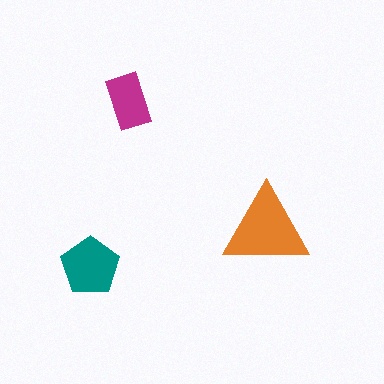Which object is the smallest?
The magenta rectangle.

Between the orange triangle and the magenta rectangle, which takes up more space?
The orange triangle.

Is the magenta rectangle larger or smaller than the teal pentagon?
Smaller.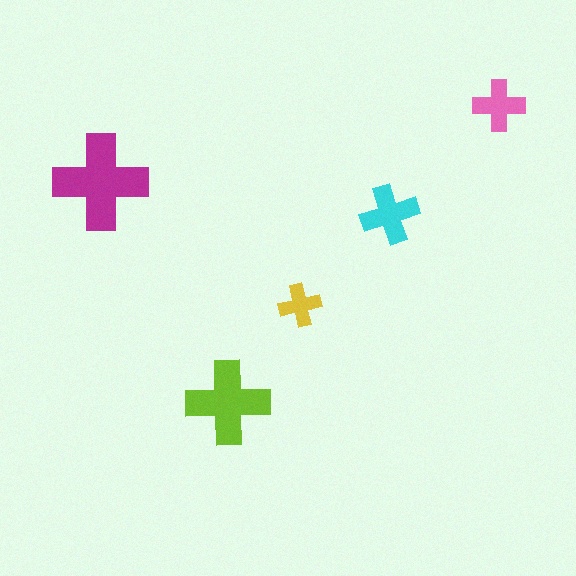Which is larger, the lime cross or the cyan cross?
The lime one.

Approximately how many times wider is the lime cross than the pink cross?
About 1.5 times wider.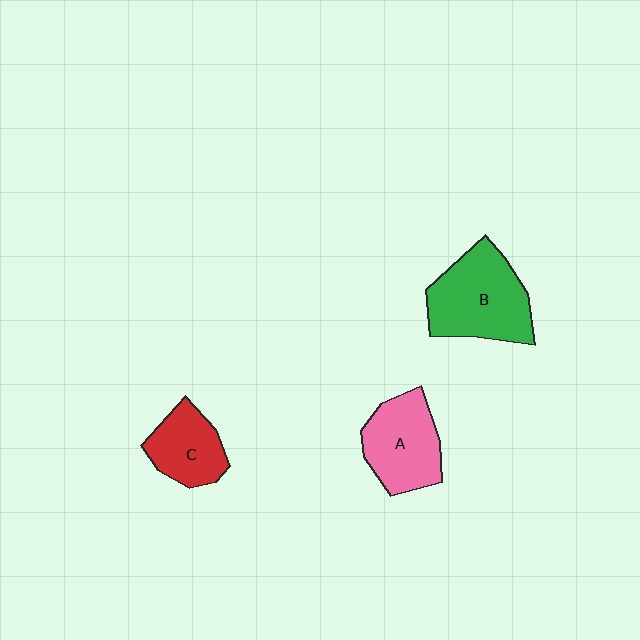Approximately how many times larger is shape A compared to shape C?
Approximately 1.3 times.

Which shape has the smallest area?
Shape C (red).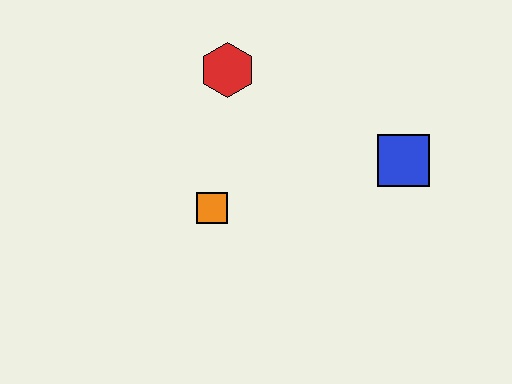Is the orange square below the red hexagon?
Yes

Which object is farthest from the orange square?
The blue square is farthest from the orange square.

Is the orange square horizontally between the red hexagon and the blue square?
No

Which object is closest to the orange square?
The red hexagon is closest to the orange square.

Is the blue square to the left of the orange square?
No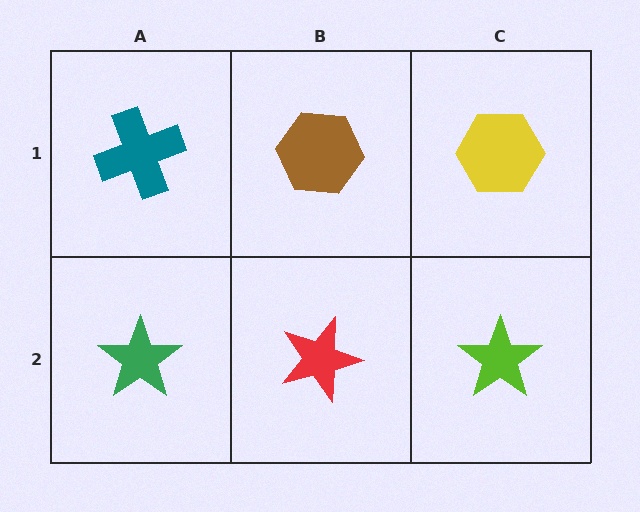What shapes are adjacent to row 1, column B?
A red star (row 2, column B), a teal cross (row 1, column A), a yellow hexagon (row 1, column C).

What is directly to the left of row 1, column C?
A brown hexagon.